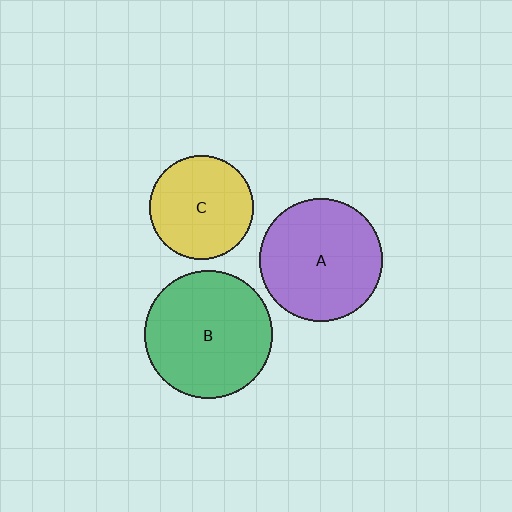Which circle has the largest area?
Circle B (green).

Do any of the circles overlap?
No, none of the circles overlap.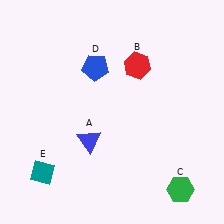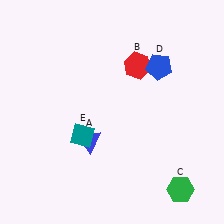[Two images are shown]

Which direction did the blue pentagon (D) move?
The blue pentagon (D) moved right.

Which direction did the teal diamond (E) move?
The teal diamond (E) moved right.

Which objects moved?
The objects that moved are: the blue pentagon (D), the teal diamond (E).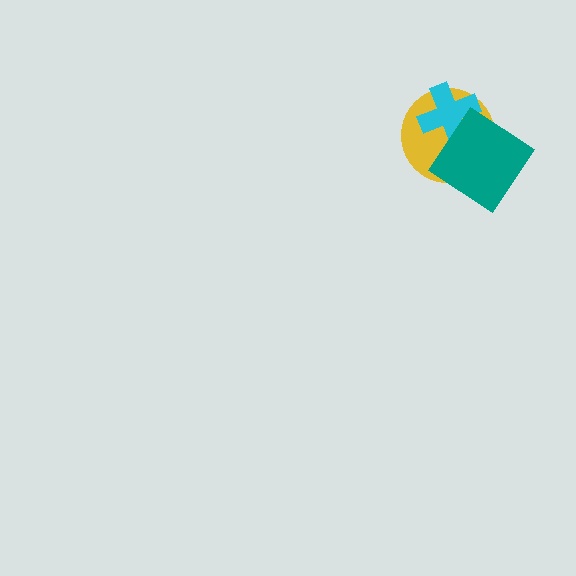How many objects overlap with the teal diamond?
2 objects overlap with the teal diamond.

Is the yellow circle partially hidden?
Yes, it is partially covered by another shape.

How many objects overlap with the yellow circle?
2 objects overlap with the yellow circle.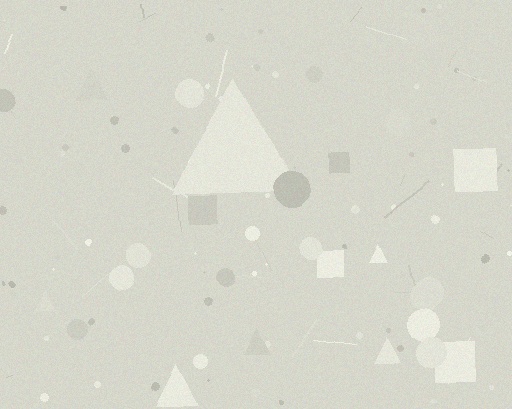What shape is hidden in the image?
A triangle is hidden in the image.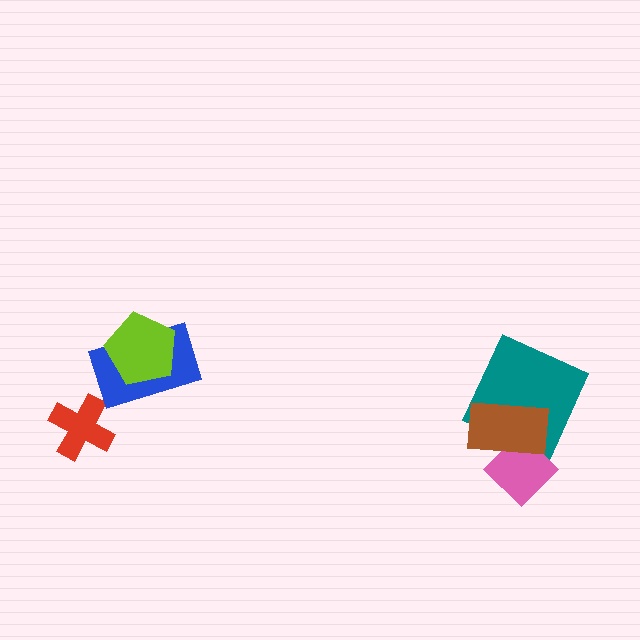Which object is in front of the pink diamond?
The brown rectangle is in front of the pink diamond.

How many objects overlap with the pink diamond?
2 objects overlap with the pink diamond.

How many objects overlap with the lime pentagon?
1 object overlaps with the lime pentagon.